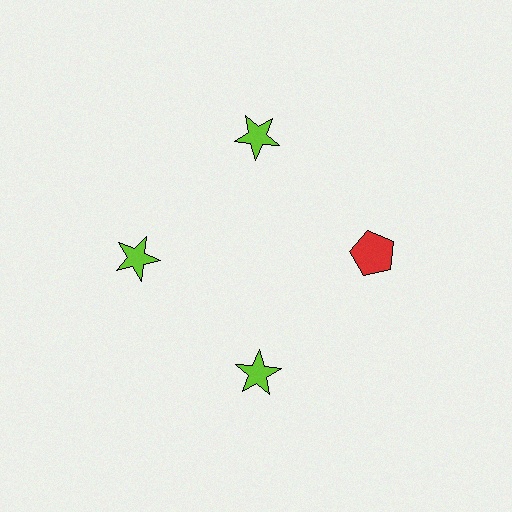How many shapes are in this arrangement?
There are 4 shapes arranged in a ring pattern.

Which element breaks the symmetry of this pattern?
The red pentagon at roughly the 3 o'clock position breaks the symmetry. All other shapes are lime stars.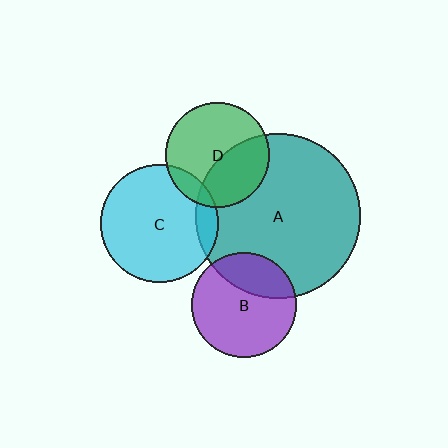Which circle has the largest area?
Circle A (teal).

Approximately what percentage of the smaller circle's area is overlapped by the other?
Approximately 10%.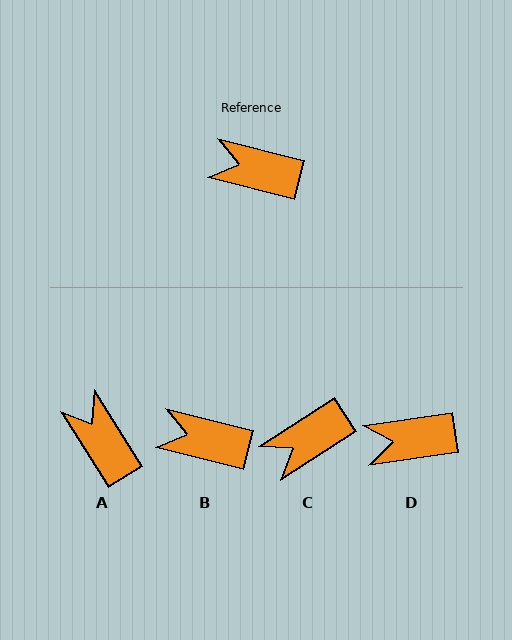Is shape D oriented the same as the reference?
No, it is off by about 22 degrees.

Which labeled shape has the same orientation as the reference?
B.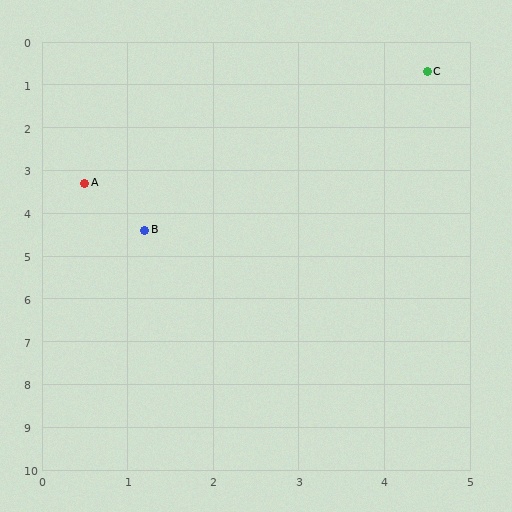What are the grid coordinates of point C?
Point C is at approximately (4.5, 0.7).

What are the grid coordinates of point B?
Point B is at approximately (1.2, 4.4).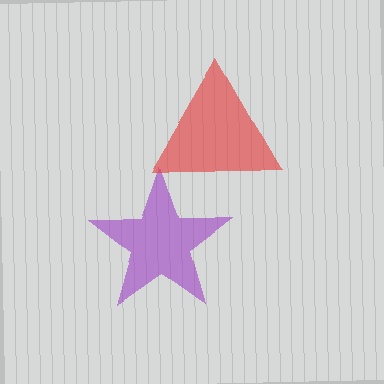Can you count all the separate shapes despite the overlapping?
Yes, there are 2 separate shapes.